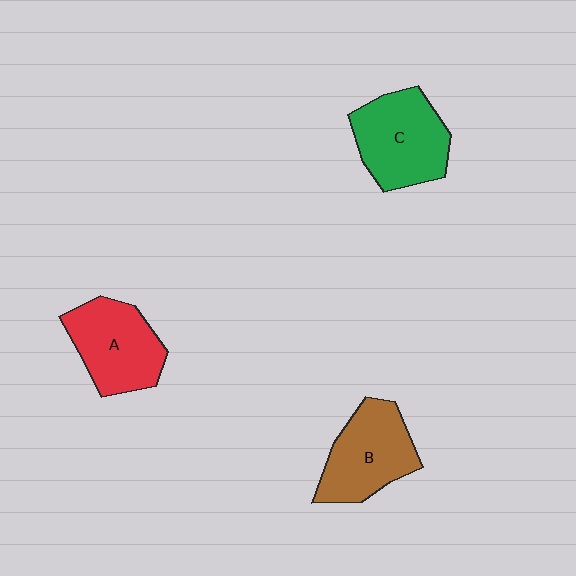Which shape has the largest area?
Shape C (green).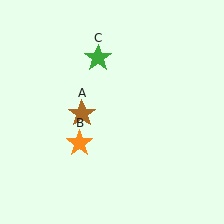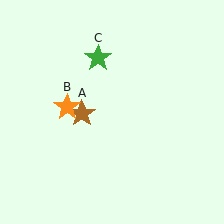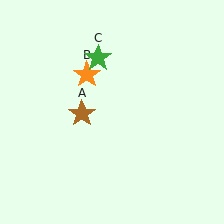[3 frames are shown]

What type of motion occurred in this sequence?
The orange star (object B) rotated clockwise around the center of the scene.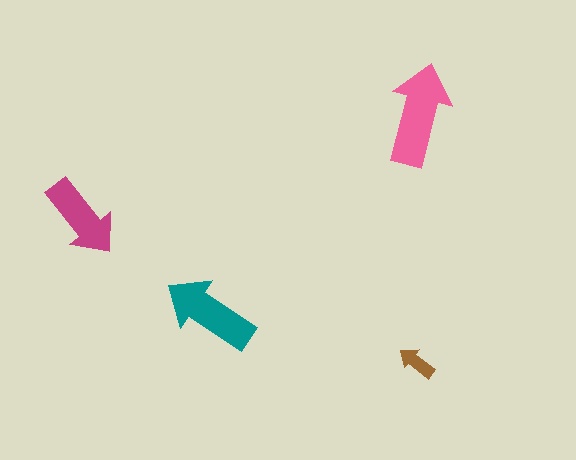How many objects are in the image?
There are 4 objects in the image.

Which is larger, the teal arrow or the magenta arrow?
The teal one.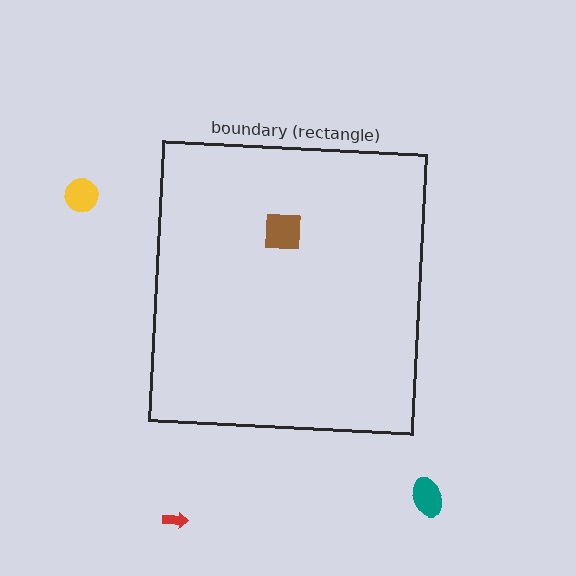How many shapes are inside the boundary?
1 inside, 3 outside.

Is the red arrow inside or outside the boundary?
Outside.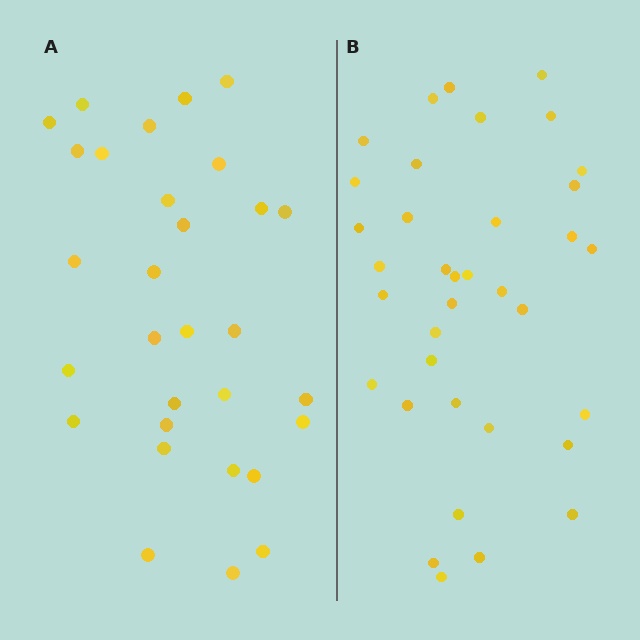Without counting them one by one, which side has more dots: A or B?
Region B (the right region) has more dots.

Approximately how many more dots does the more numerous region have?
Region B has about 6 more dots than region A.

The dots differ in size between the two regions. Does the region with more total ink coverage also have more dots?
No. Region A has more total ink coverage because its dots are larger, but region B actually contains more individual dots. Total area can be misleading — the number of items is what matters here.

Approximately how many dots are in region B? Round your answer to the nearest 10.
About 40 dots. (The exact count is 36, which rounds to 40.)